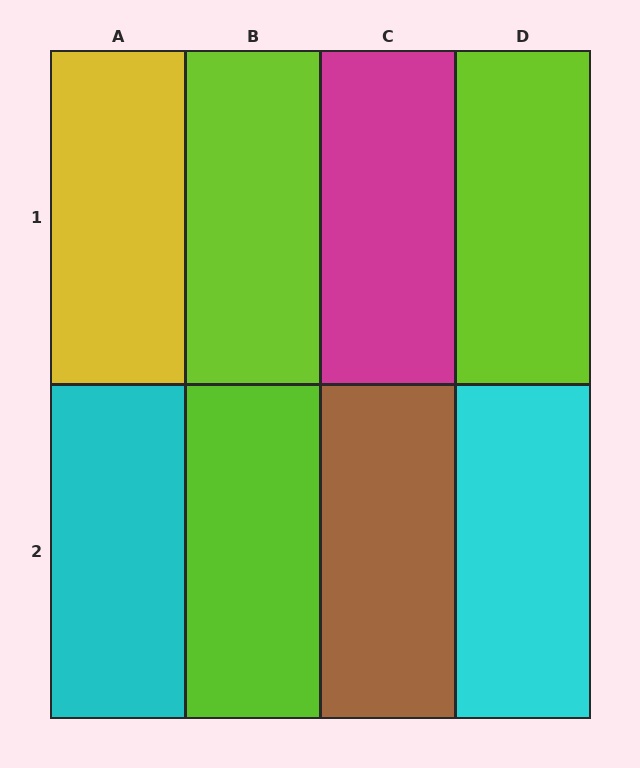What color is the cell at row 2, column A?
Cyan.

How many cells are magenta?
1 cell is magenta.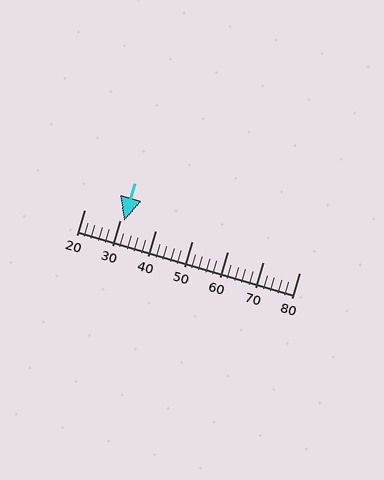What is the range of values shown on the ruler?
The ruler shows values from 20 to 80.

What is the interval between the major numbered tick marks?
The major tick marks are spaced 10 units apart.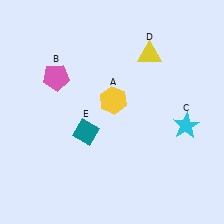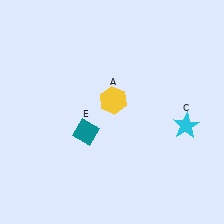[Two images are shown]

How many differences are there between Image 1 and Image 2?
There are 2 differences between the two images.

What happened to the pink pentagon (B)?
The pink pentagon (B) was removed in Image 2. It was in the top-left area of Image 1.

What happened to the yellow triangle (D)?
The yellow triangle (D) was removed in Image 2. It was in the top-right area of Image 1.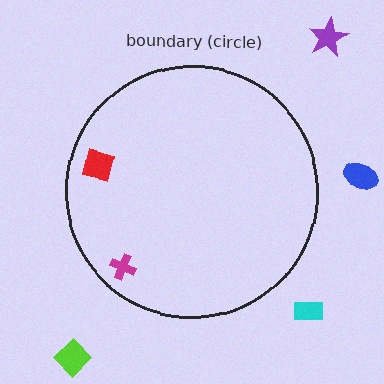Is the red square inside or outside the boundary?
Inside.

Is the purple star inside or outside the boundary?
Outside.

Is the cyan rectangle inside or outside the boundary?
Outside.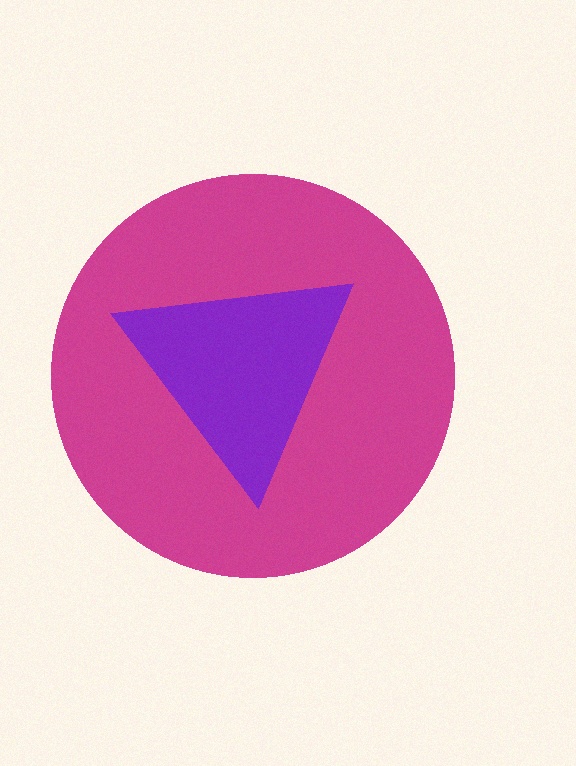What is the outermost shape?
The magenta circle.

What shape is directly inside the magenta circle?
The purple triangle.